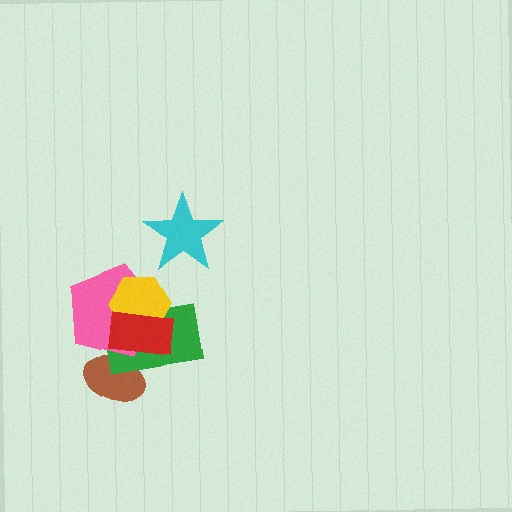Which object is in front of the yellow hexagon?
The red rectangle is in front of the yellow hexagon.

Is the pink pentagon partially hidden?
Yes, it is partially covered by another shape.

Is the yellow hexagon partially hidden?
Yes, it is partially covered by another shape.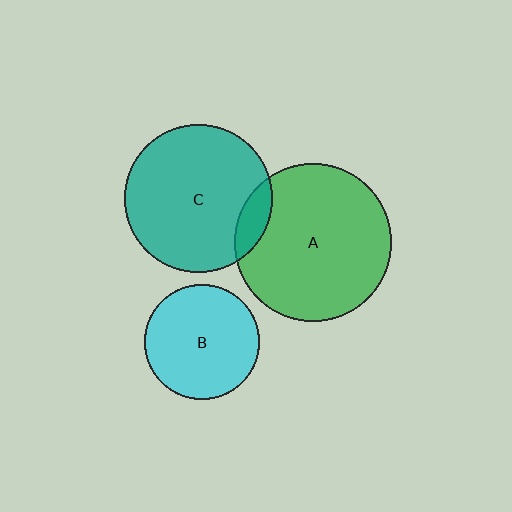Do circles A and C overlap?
Yes.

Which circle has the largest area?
Circle A (green).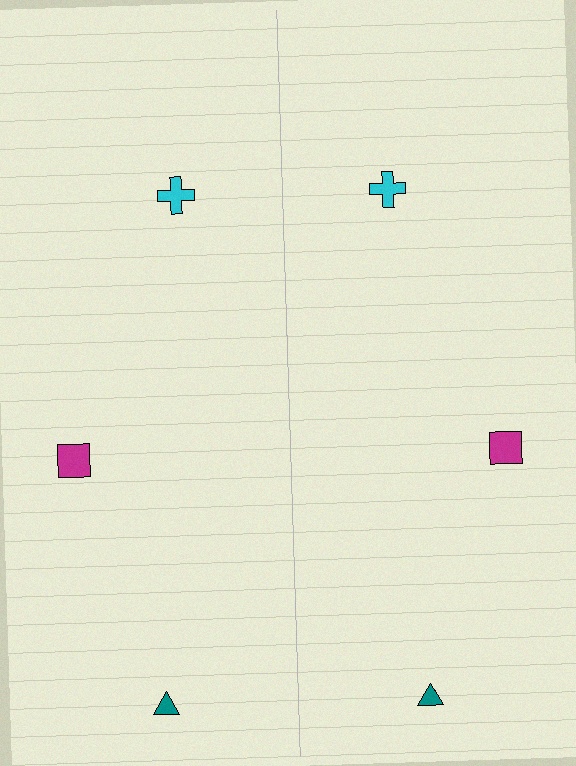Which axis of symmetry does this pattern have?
The pattern has a vertical axis of symmetry running through the center of the image.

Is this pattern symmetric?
Yes, this pattern has bilateral (reflection) symmetry.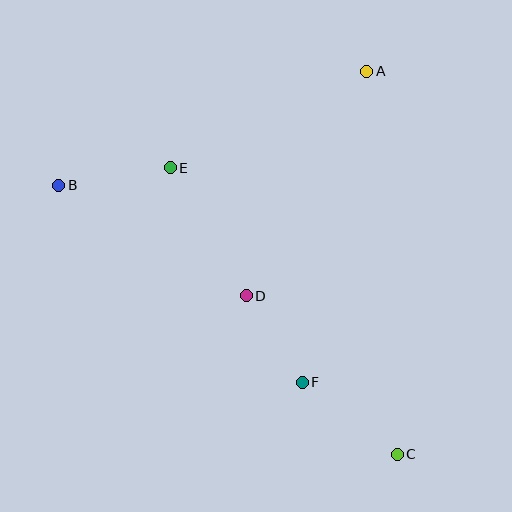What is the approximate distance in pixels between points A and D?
The distance between A and D is approximately 255 pixels.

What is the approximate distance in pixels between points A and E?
The distance between A and E is approximately 219 pixels.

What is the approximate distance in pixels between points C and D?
The distance between C and D is approximately 219 pixels.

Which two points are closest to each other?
Points D and F are closest to each other.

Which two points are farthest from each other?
Points B and C are farthest from each other.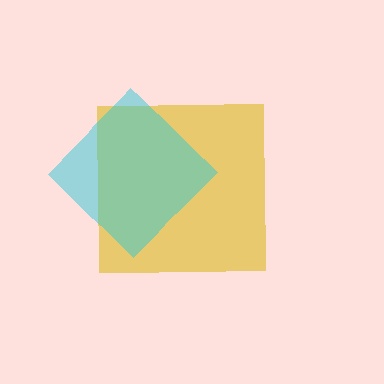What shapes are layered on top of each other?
The layered shapes are: a yellow square, a cyan diamond.